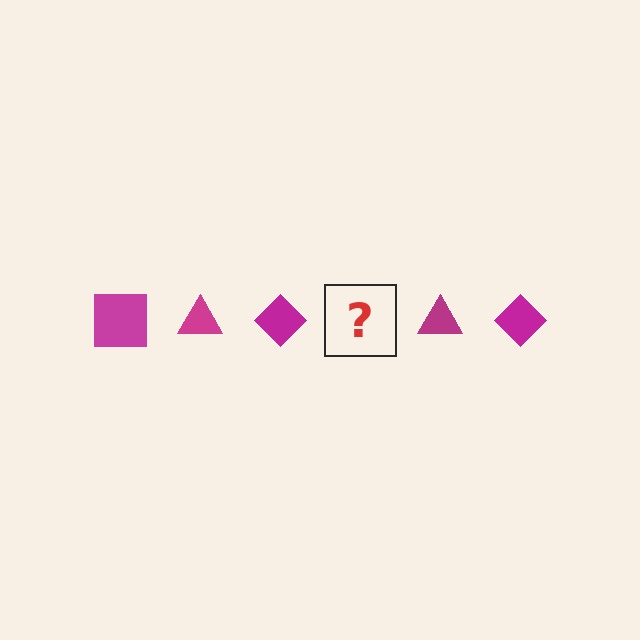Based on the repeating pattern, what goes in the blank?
The blank should be a magenta square.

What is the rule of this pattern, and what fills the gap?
The rule is that the pattern cycles through square, triangle, diamond shapes in magenta. The gap should be filled with a magenta square.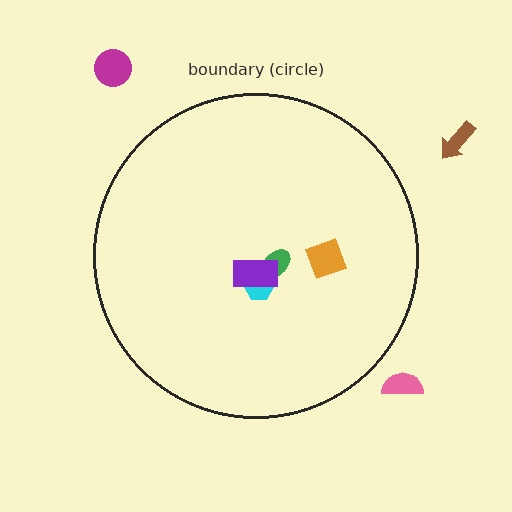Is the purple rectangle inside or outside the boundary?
Inside.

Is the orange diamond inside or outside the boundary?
Inside.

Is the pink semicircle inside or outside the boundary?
Outside.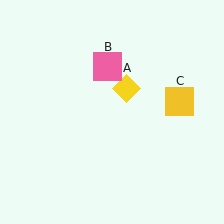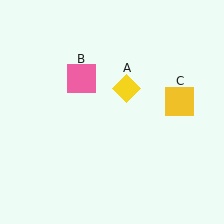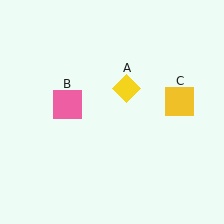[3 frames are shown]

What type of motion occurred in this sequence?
The pink square (object B) rotated counterclockwise around the center of the scene.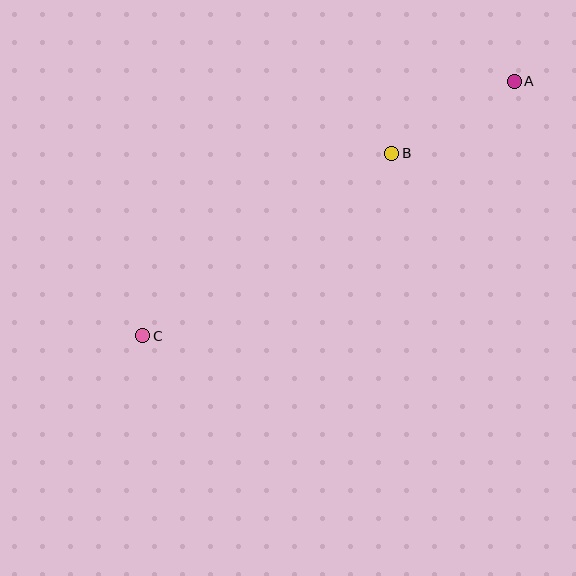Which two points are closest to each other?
Points A and B are closest to each other.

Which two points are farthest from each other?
Points A and C are farthest from each other.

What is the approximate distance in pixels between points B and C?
The distance between B and C is approximately 309 pixels.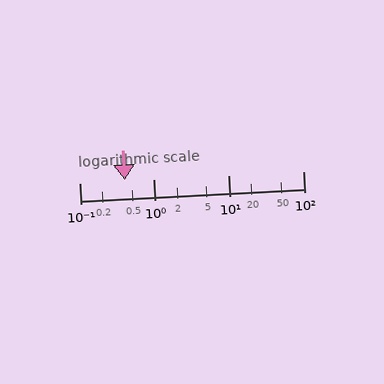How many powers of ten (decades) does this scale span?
The scale spans 3 decades, from 0.1 to 100.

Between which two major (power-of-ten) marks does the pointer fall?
The pointer is between 0.1 and 1.